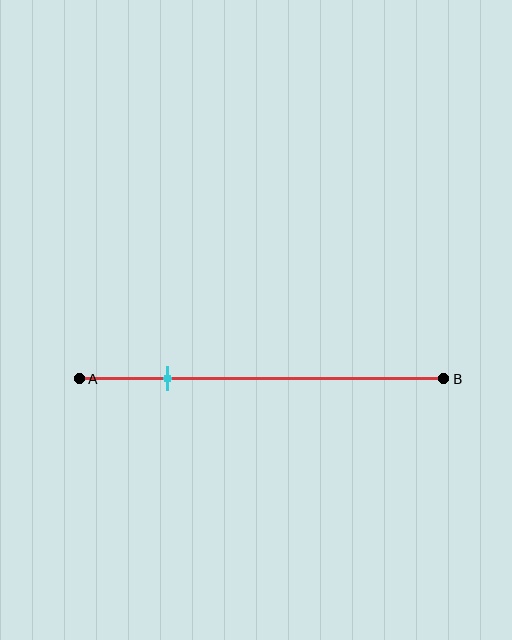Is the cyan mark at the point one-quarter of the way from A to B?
Yes, the mark is approximately at the one-quarter point.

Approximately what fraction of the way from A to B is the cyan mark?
The cyan mark is approximately 25% of the way from A to B.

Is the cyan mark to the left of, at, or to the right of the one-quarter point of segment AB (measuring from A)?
The cyan mark is approximately at the one-quarter point of segment AB.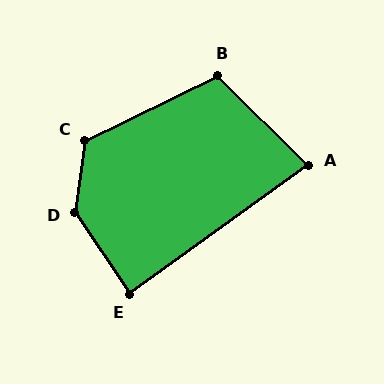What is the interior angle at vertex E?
Approximately 89 degrees (approximately right).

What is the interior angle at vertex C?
Approximately 124 degrees (obtuse).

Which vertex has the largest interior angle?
D, at approximately 138 degrees.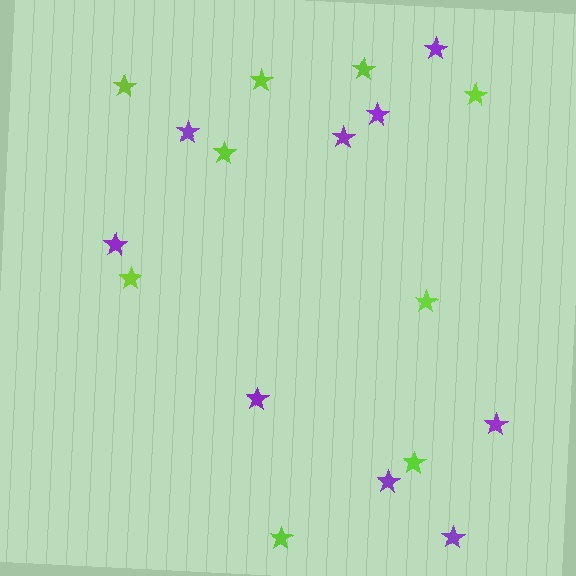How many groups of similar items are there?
There are 2 groups: one group of lime stars (9) and one group of purple stars (9).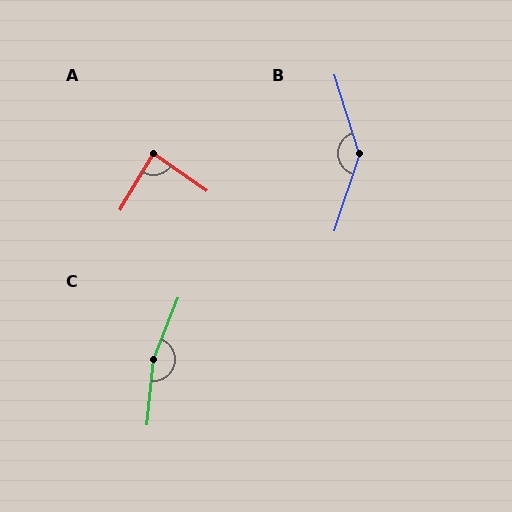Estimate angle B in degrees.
Approximately 144 degrees.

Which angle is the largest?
C, at approximately 163 degrees.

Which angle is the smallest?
A, at approximately 86 degrees.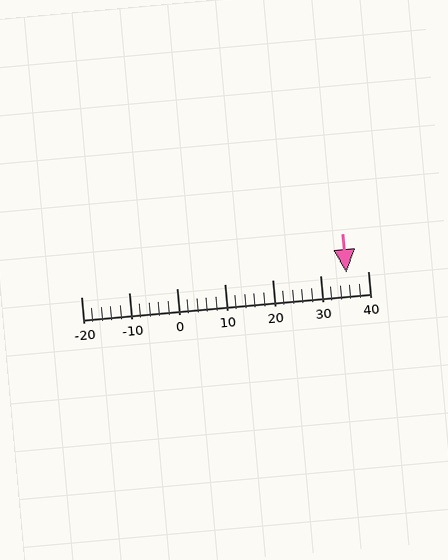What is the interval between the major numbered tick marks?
The major tick marks are spaced 10 units apart.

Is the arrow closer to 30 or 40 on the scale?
The arrow is closer to 40.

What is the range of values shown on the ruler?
The ruler shows values from -20 to 40.